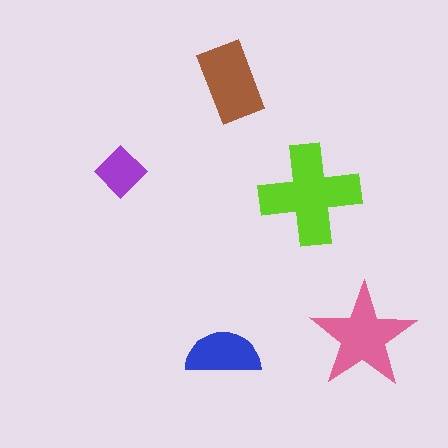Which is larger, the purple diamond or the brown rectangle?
The brown rectangle.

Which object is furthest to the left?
The purple diamond is leftmost.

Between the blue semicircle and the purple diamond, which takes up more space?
The blue semicircle.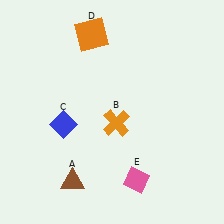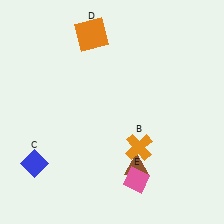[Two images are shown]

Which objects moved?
The objects that moved are: the brown triangle (A), the orange cross (B), the blue diamond (C).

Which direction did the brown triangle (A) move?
The brown triangle (A) moved right.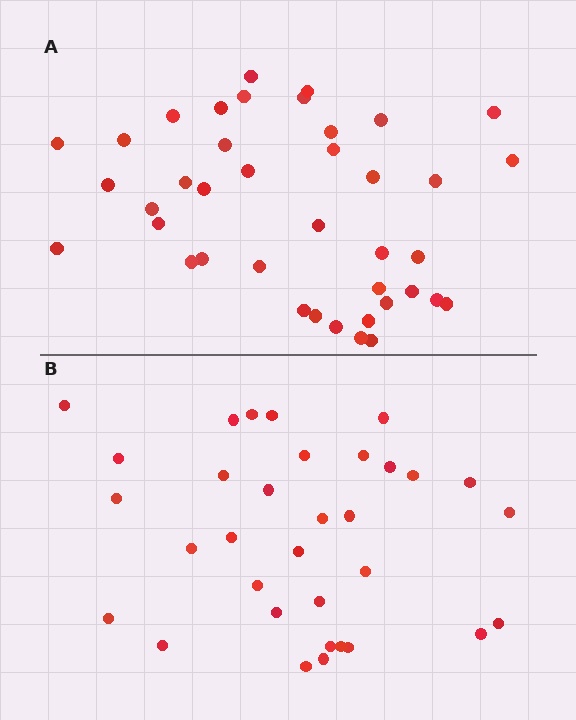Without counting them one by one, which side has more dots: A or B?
Region A (the top region) has more dots.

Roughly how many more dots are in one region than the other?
Region A has roughly 8 or so more dots than region B.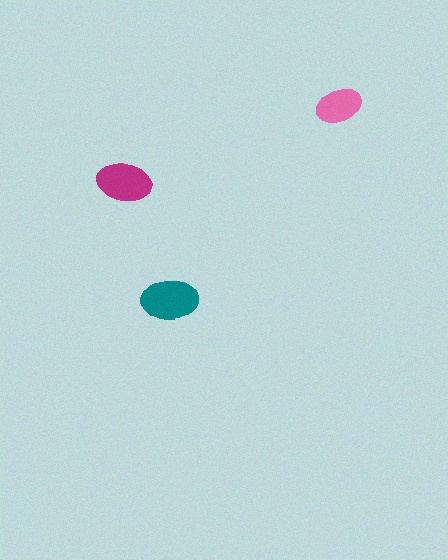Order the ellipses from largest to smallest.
the teal one, the magenta one, the pink one.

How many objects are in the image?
There are 3 objects in the image.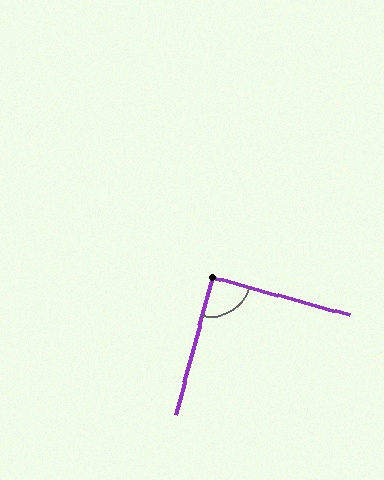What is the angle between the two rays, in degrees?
Approximately 89 degrees.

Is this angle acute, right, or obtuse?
It is approximately a right angle.